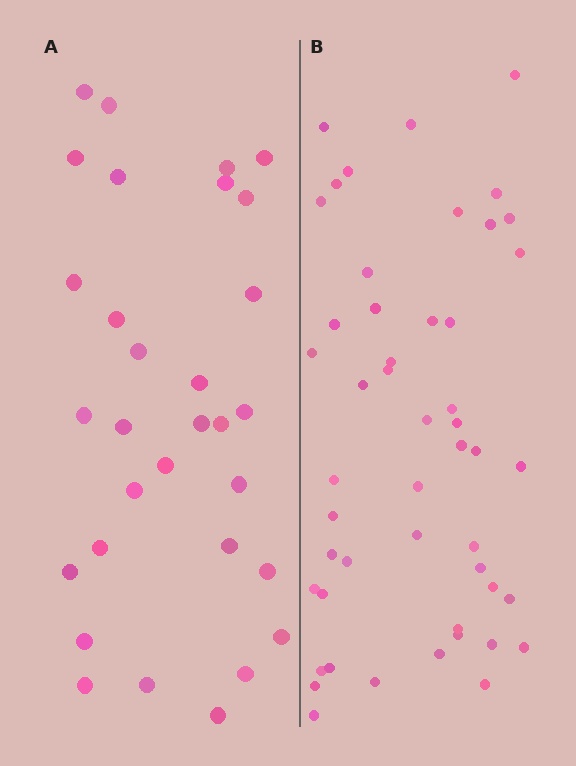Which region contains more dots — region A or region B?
Region B (the right region) has more dots.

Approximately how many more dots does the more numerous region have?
Region B has approximately 20 more dots than region A.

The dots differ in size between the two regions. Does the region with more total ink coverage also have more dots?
No. Region A has more total ink coverage because its dots are larger, but region B actually contains more individual dots. Total area can be misleading — the number of items is what matters here.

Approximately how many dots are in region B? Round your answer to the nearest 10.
About 50 dots. (The exact count is 49, which rounds to 50.)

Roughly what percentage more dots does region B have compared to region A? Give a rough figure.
About 60% more.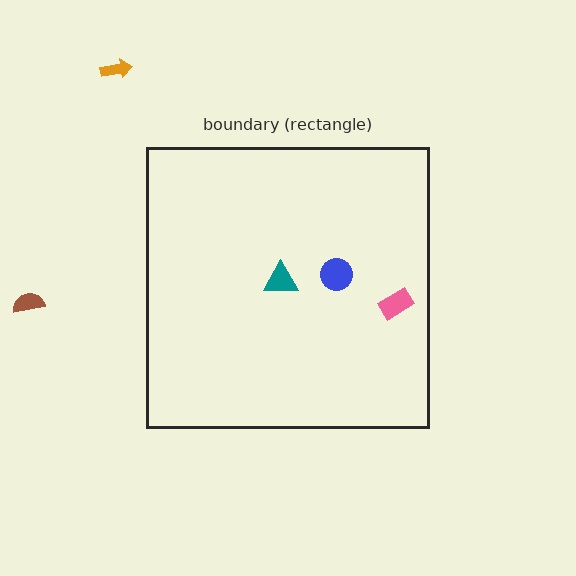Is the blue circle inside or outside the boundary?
Inside.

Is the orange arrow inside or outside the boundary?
Outside.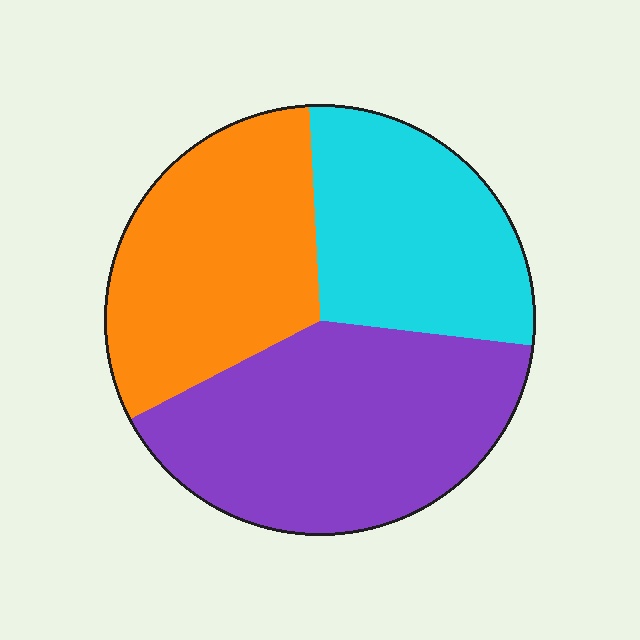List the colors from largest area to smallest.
From largest to smallest: purple, orange, cyan.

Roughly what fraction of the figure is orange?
Orange covers around 30% of the figure.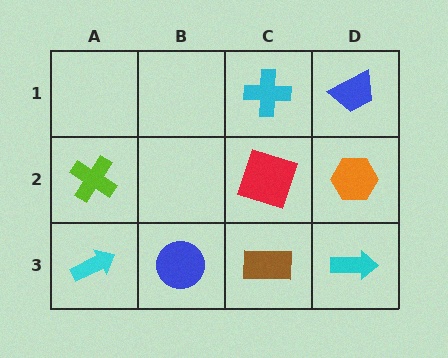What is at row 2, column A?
A lime cross.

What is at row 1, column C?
A cyan cross.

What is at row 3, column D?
A cyan arrow.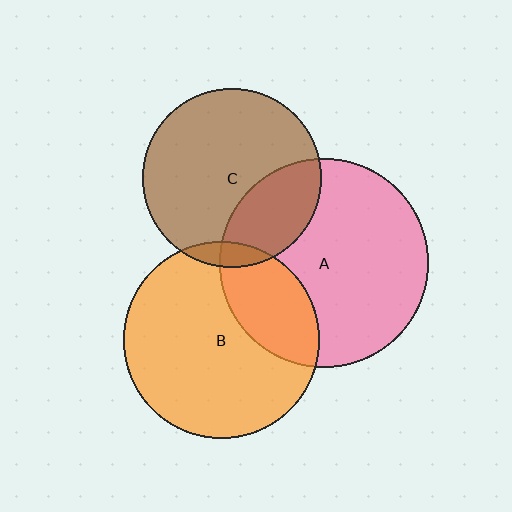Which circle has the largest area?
Circle A (pink).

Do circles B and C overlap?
Yes.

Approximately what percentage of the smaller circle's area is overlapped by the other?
Approximately 5%.